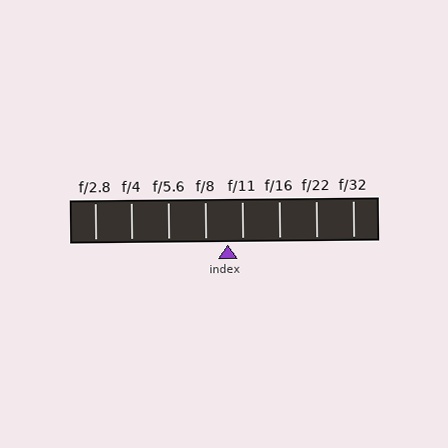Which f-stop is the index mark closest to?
The index mark is closest to f/11.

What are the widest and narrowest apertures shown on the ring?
The widest aperture shown is f/2.8 and the narrowest is f/32.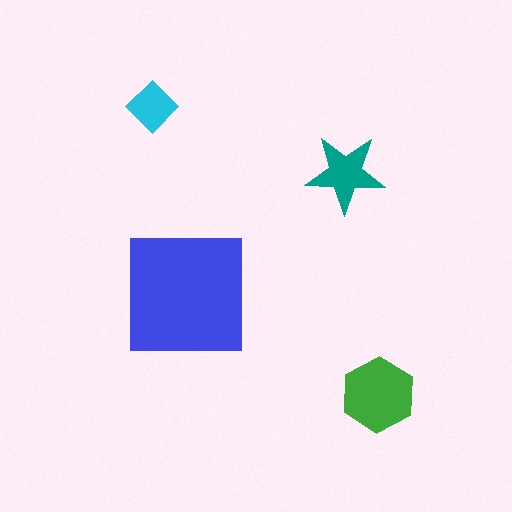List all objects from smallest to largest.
The cyan diamond, the teal star, the green hexagon, the blue square.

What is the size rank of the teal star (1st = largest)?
3rd.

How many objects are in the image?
There are 4 objects in the image.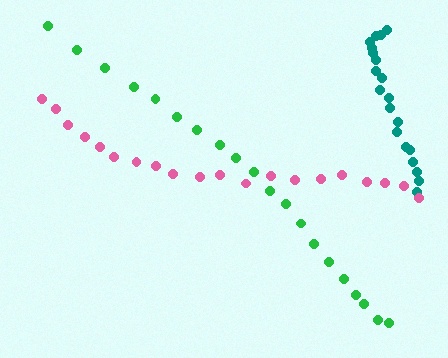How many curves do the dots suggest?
There are 3 distinct paths.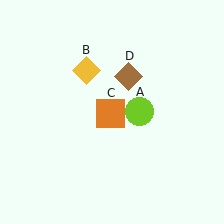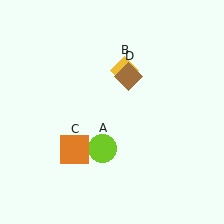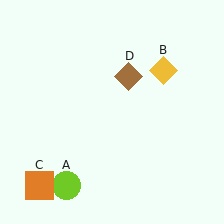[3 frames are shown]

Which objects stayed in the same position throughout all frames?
Brown diamond (object D) remained stationary.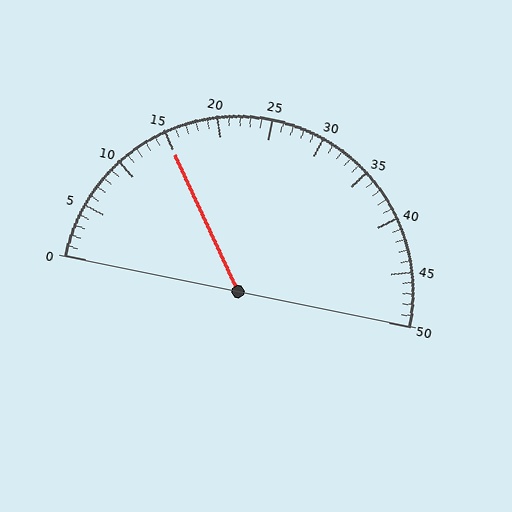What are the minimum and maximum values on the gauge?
The gauge ranges from 0 to 50.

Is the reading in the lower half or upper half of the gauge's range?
The reading is in the lower half of the range (0 to 50).